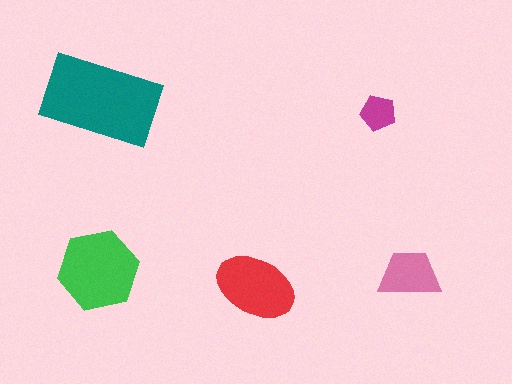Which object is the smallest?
The magenta pentagon.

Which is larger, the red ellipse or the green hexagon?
The green hexagon.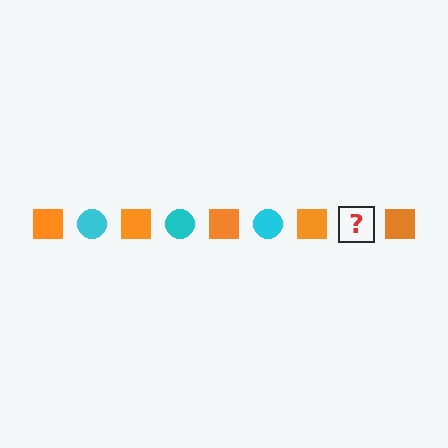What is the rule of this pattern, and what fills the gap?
The rule is that the pattern alternates between orange square and cyan circle. The gap should be filled with a cyan circle.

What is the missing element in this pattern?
The missing element is a cyan circle.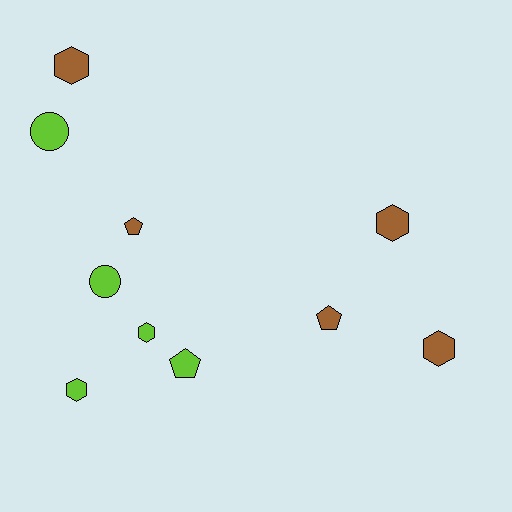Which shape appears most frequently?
Hexagon, with 5 objects.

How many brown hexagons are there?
There are 3 brown hexagons.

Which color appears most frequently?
Lime, with 5 objects.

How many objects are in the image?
There are 10 objects.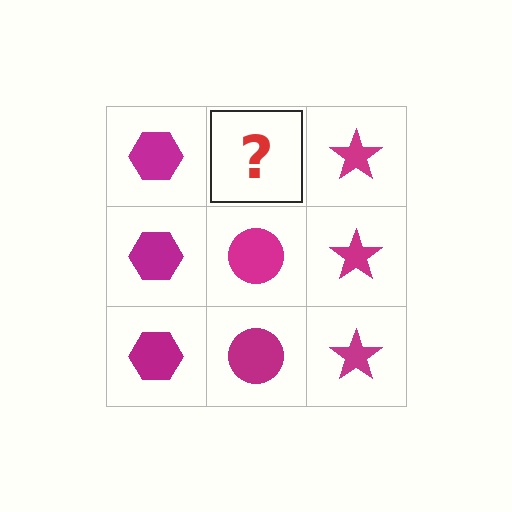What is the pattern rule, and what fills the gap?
The rule is that each column has a consistent shape. The gap should be filled with a magenta circle.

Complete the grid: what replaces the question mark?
The question mark should be replaced with a magenta circle.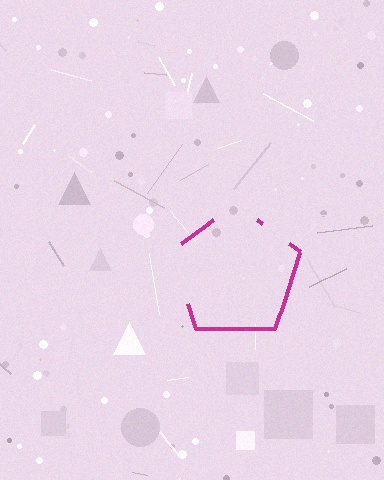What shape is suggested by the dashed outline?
The dashed outline suggests a pentagon.